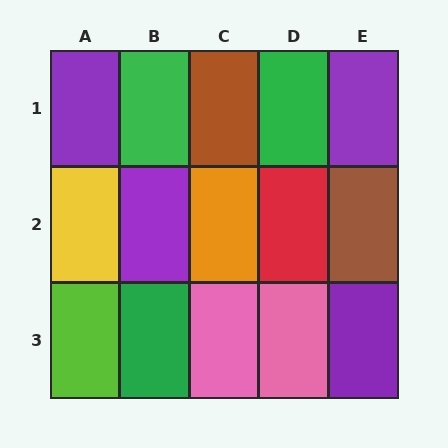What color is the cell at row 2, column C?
Orange.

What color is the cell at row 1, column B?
Green.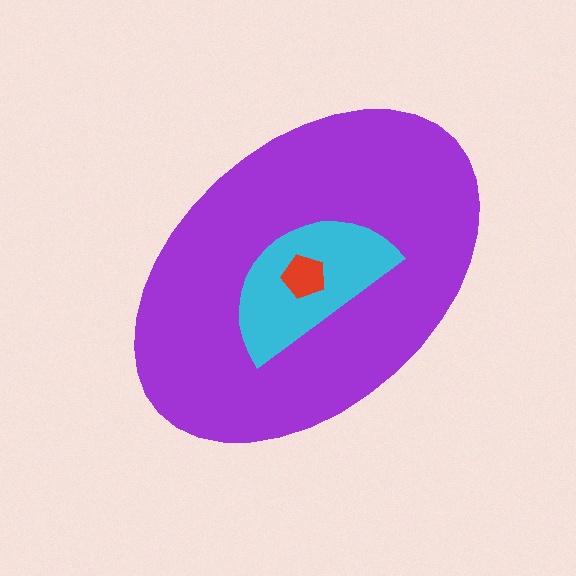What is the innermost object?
The red pentagon.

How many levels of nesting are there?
3.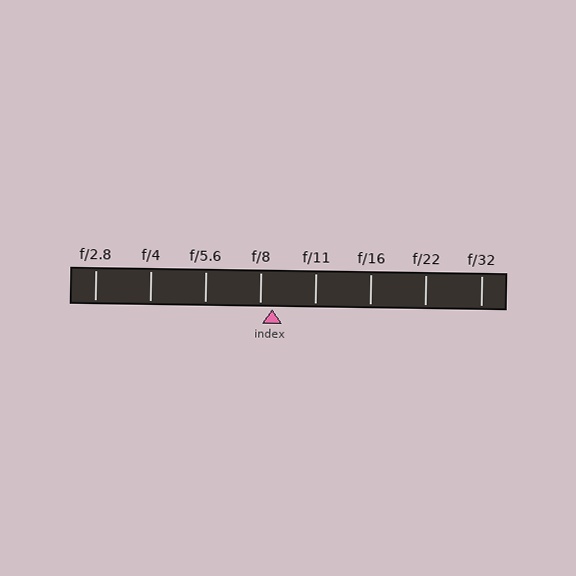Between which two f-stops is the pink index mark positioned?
The index mark is between f/8 and f/11.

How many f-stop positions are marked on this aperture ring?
There are 8 f-stop positions marked.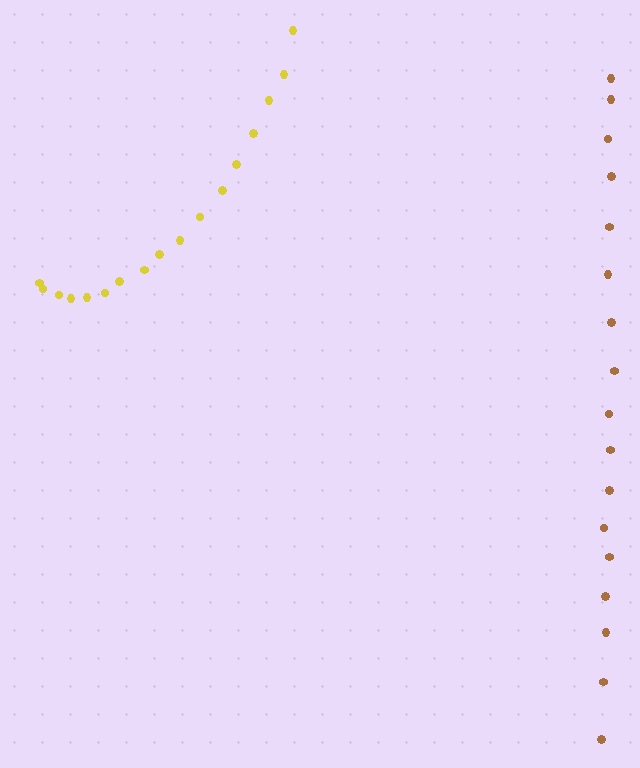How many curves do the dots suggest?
There are 2 distinct paths.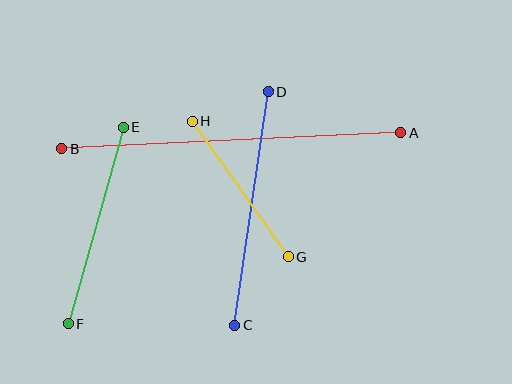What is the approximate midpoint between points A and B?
The midpoint is at approximately (231, 141) pixels.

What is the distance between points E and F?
The distance is approximately 204 pixels.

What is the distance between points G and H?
The distance is approximately 166 pixels.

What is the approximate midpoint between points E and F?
The midpoint is at approximately (96, 226) pixels.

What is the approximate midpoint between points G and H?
The midpoint is at approximately (240, 189) pixels.